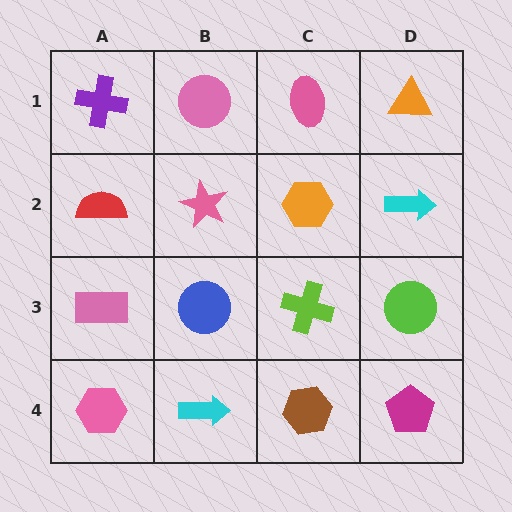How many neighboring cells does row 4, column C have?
3.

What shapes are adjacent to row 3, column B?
A pink star (row 2, column B), a cyan arrow (row 4, column B), a pink rectangle (row 3, column A), a lime cross (row 3, column C).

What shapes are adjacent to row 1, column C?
An orange hexagon (row 2, column C), a pink circle (row 1, column B), an orange triangle (row 1, column D).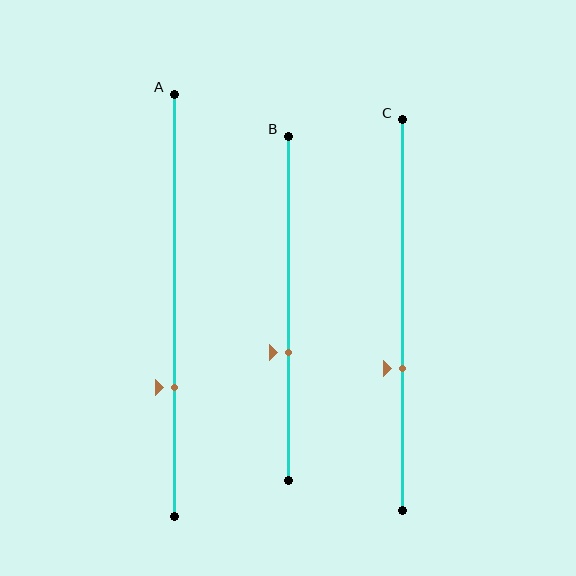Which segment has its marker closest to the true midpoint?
Segment B has its marker closest to the true midpoint.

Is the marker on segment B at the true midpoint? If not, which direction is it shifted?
No, the marker on segment B is shifted downward by about 13% of the segment length.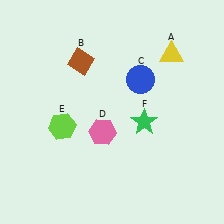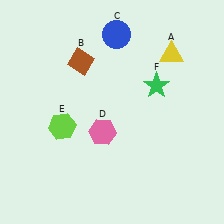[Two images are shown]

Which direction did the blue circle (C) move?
The blue circle (C) moved up.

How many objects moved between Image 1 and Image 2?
2 objects moved between the two images.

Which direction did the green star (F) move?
The green star (F) moved up.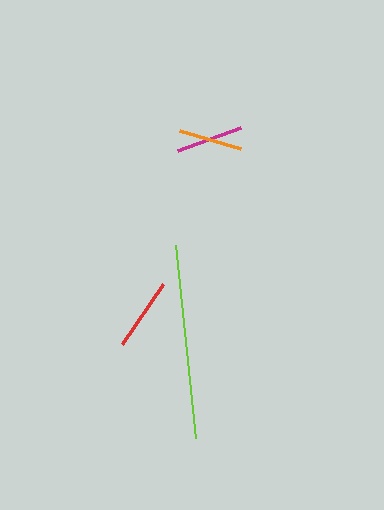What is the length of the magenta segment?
The magenta segment is approximately 67 pixels long.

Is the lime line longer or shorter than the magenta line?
The lime line is longer than the magenta line.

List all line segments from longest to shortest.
From longest to shortest: lime, red, magenta, orange.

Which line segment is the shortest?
The orange line is the shortest at approximately 64 pixels.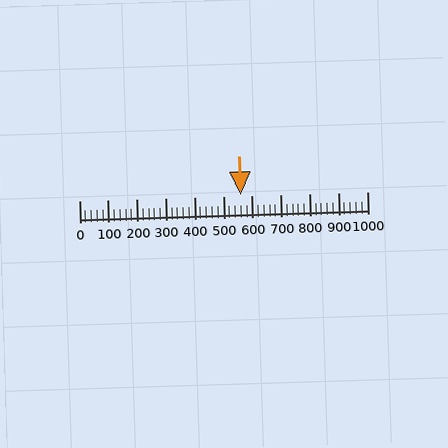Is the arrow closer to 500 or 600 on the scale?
The arrow is closer to 600.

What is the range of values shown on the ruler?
The ruler shows values from 0 to 1000.